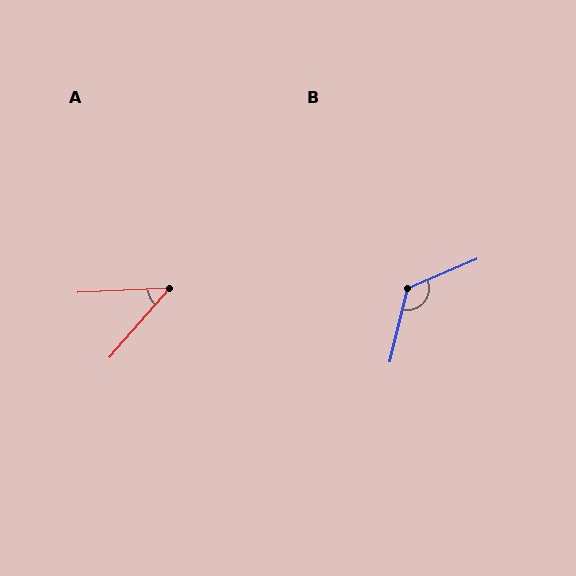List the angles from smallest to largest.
A (46°), B (126°).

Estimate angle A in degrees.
Approximately 46 degrees.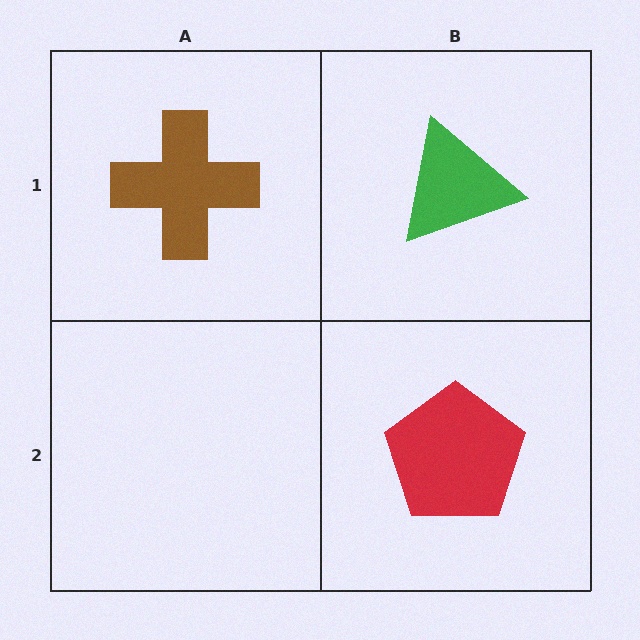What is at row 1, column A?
A brown cross.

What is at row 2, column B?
A red pentagon.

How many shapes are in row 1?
2 shapes.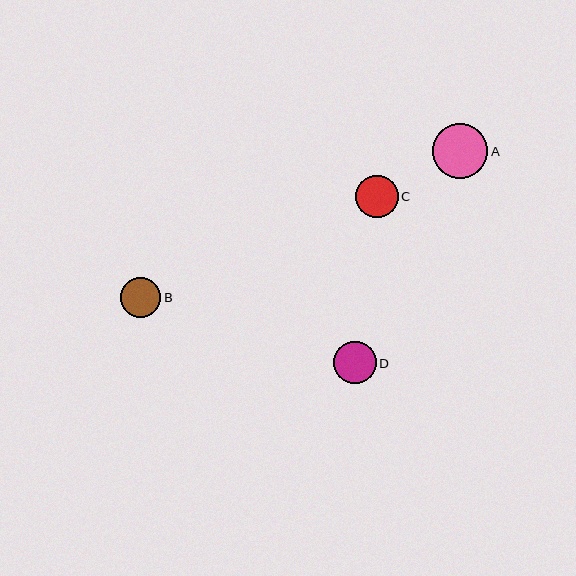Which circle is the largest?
Circle A is the largest with a size of approximately 55 pixels.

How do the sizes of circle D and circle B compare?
Circle D and circle B are approximately the same size.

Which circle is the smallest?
Circle B is the smallest with a size of approximately 40 pixels.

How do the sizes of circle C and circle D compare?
Circle C and circle D are approximately the same size.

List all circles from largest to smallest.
From largest to smallest: A, C, D, B.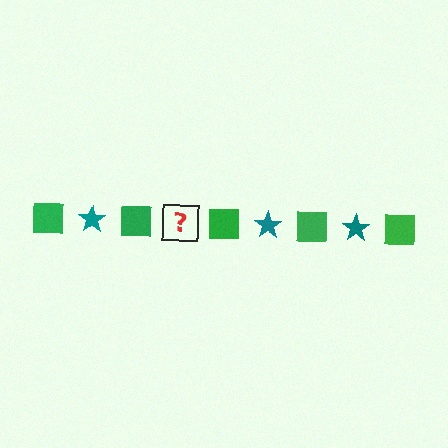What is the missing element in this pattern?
The missing element is a teal star.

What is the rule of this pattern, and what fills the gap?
The rule is that the pattern alternates between green square and teal star. The gap should be filled with a teal star.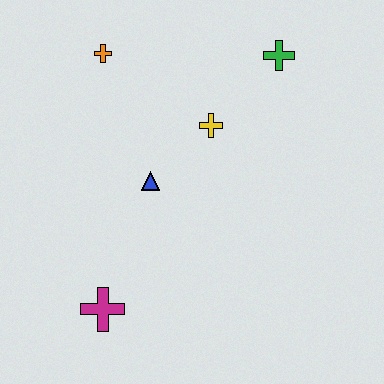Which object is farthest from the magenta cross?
The green cross is farthest from the magenta cross.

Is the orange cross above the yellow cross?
Yes